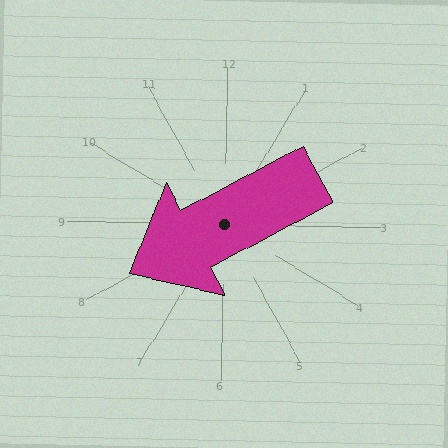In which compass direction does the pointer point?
Southwest.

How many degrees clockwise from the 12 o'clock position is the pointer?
Approximately 241 degrees.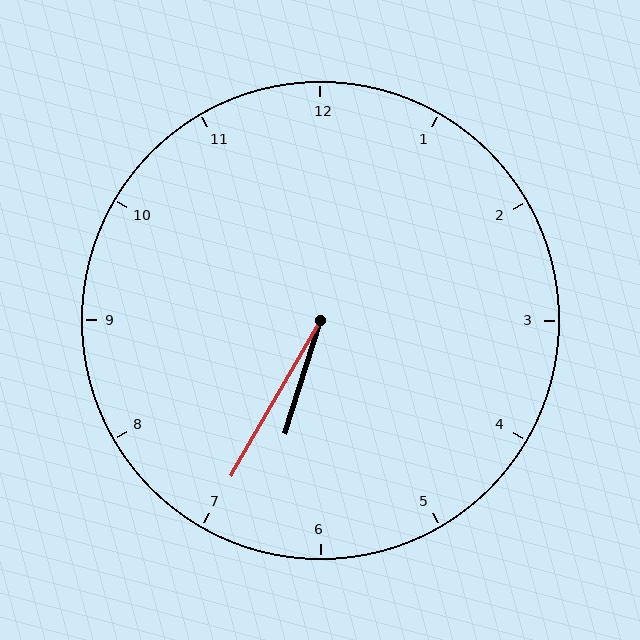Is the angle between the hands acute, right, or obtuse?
It is acute.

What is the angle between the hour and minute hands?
Approximately 12 degrees.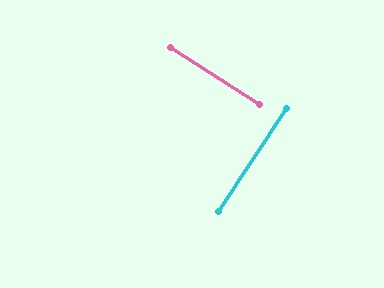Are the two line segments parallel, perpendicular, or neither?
Perpendicular — they meet at approximately 89°.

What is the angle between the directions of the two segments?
Approximately 89 degrees.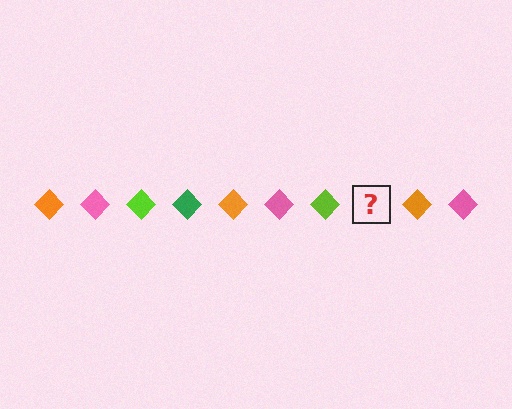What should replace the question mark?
The question mark should be replaced with a green diamond.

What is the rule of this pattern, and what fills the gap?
The rule is that the pattern cycles through orange, pink, lime, green diamonds. The gap should be filled with a green diamond.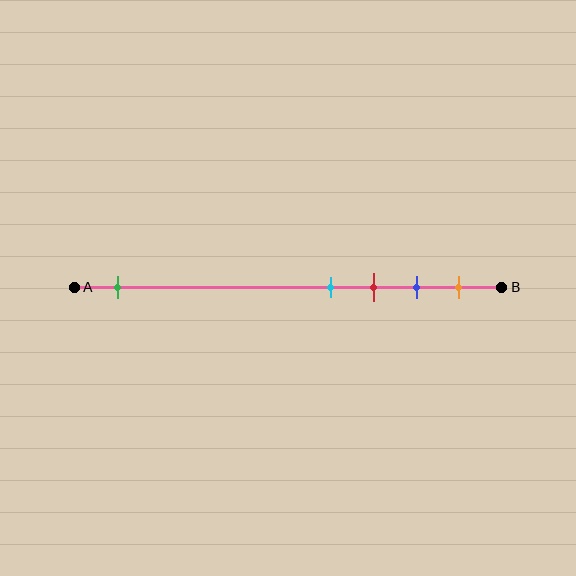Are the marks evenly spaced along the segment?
No, the marks are not evenly spaced.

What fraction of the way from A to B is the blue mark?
The blue mark is approximately 80% (0.8) of the way from A to B.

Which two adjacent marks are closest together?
The cyan and red marks are the closest adjacent pair.